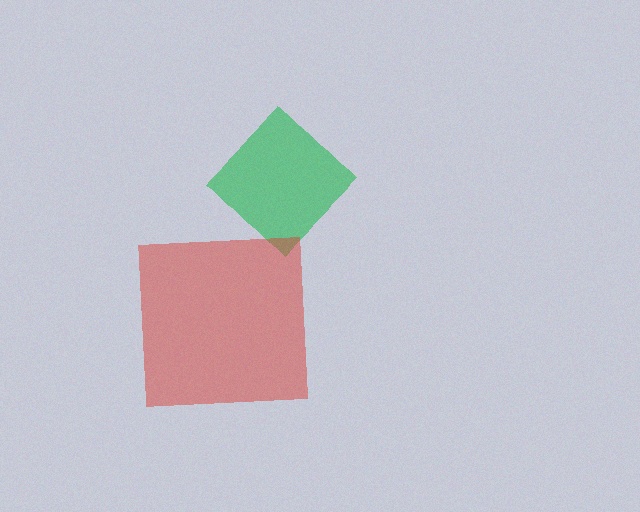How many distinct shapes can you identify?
There are 2 distinct shapes: a green diamond, a red square.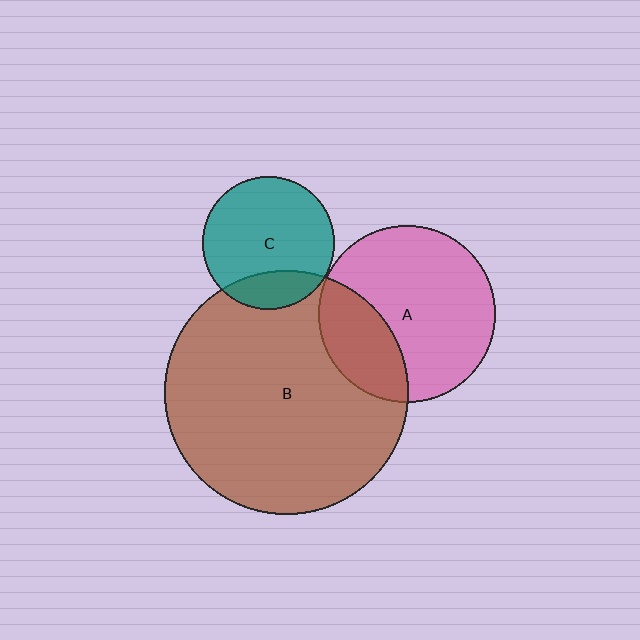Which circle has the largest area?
Circle B (brown).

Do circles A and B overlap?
Yes.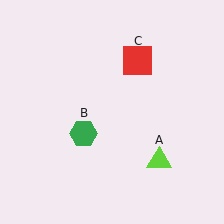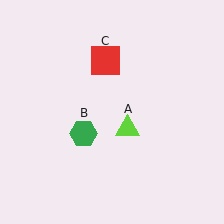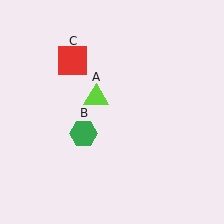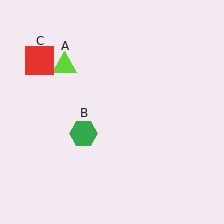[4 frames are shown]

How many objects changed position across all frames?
2 objects changed position: lime triangle (object A), red square (object C).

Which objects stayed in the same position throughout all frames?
Green hexagon (object B) remained stationary.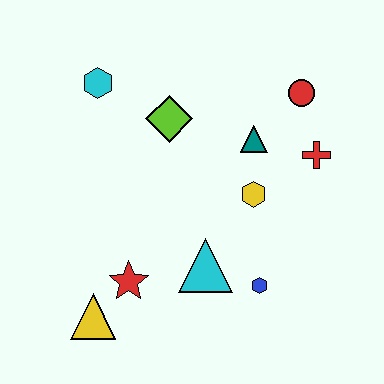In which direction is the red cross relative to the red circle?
The red cross is below the red circle.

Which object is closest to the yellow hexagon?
The teal triangle is closest to the yellow hexagon.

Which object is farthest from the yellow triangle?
The red circle is farthest from the yellow triangle.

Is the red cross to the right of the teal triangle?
Yes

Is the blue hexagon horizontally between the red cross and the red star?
Yes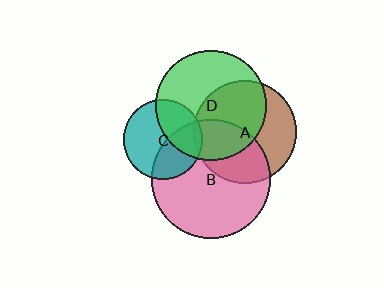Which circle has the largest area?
Circle B (pink).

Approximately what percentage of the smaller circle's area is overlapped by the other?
Approximately 35%.